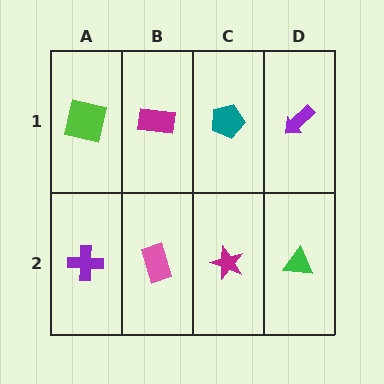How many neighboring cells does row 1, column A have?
2.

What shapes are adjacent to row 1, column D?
A green triangle (row 2, column D), a teal pentagon (row 1, column C).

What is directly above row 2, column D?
A purple arrow.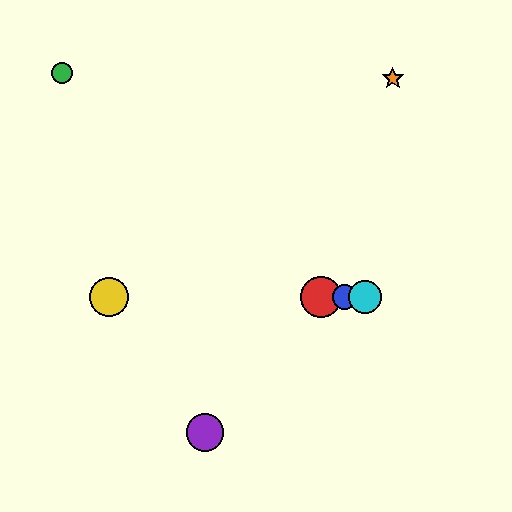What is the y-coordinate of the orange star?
The orange star is at y≈78.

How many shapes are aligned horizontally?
4 shapes (the red circle, the blue circle, the yellow circle, the cyan circle) are aligned horizontally.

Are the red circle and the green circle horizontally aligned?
No, the red circle is at y≈297 and the green circle is at y≈73.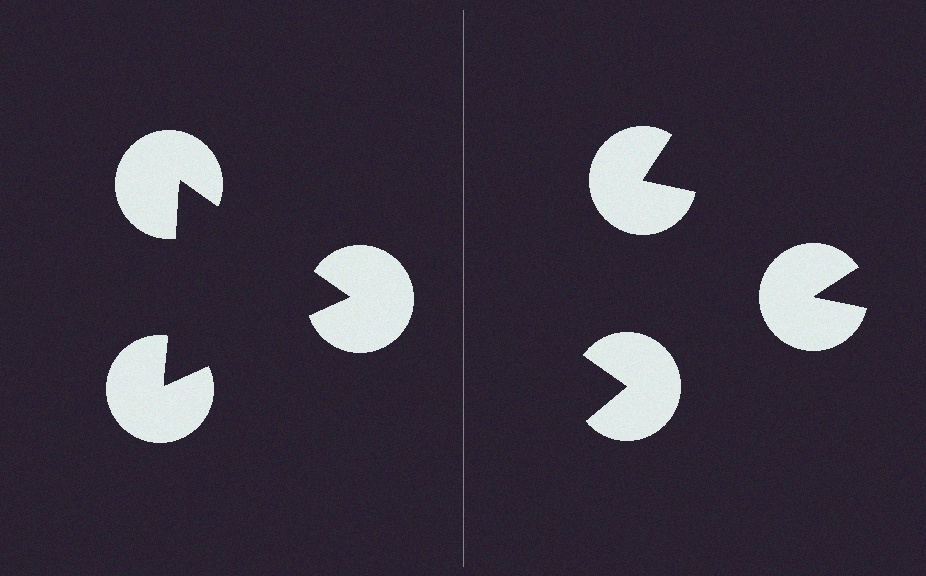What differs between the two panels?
The pac-man discs are positioned identically on both sides; only the wedge orientations differ. On the left they align to a triangle; on the right they are misaligned.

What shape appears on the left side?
An illusory triangle.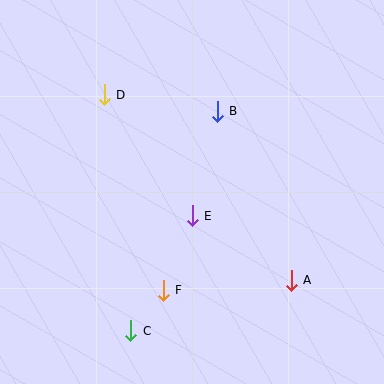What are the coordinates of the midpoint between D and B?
The midpoint between D and B is at (161, 103).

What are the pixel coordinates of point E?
Point E is at (192, 216).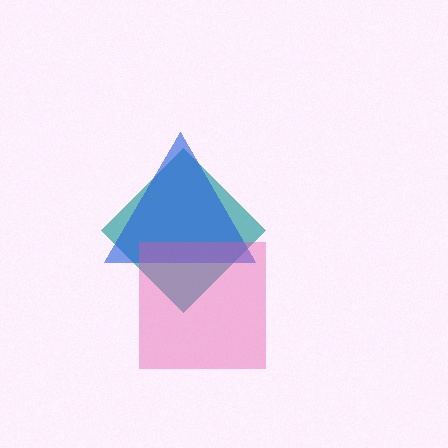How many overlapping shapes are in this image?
There are 3 overlapping shapes in the image.